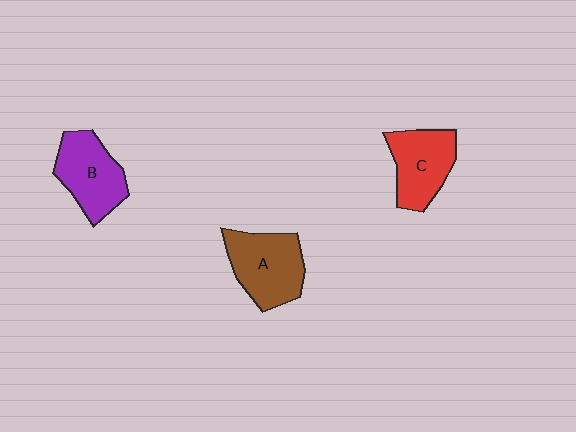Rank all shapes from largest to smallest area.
From largest to smallest: A (brown), B (purple), C (red).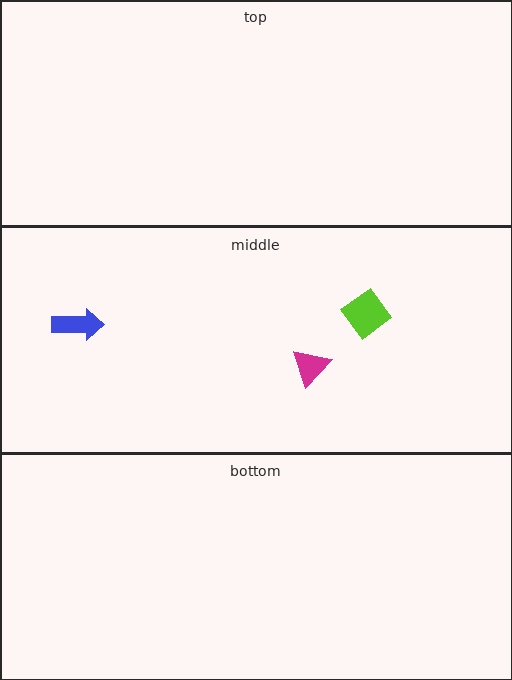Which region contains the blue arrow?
The middle region.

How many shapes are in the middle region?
3.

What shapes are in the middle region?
The blue arrow, the lime diamond, the magenta triangle.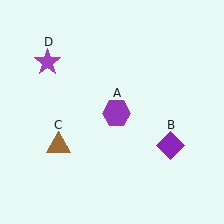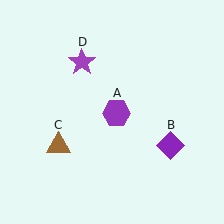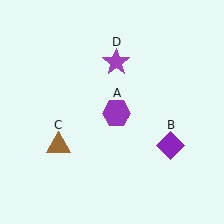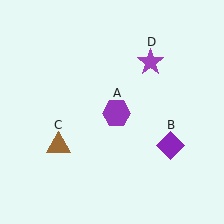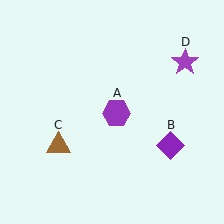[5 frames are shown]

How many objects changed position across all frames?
1 object changed position: purple star (object D).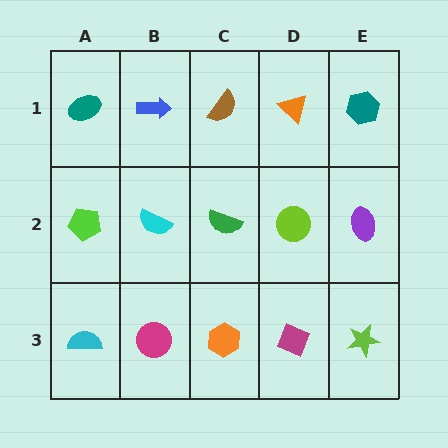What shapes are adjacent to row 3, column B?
A cyan semicircle (row 2, column B), a cyan semicircle (row 3, column A), an orange hexagon (row 3, column C).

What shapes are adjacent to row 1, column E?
A purple ellipse (row 2, column E), an orange triangle (row 1, column D).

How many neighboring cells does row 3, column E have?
2.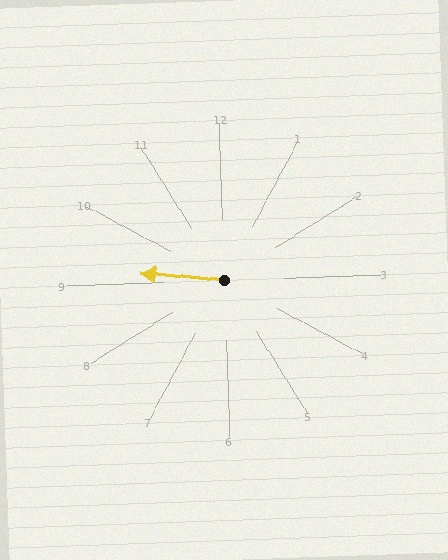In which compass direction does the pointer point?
West.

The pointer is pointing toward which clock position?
Roughly 9 o'clock.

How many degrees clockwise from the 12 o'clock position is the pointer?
Approximately 277 degrees.